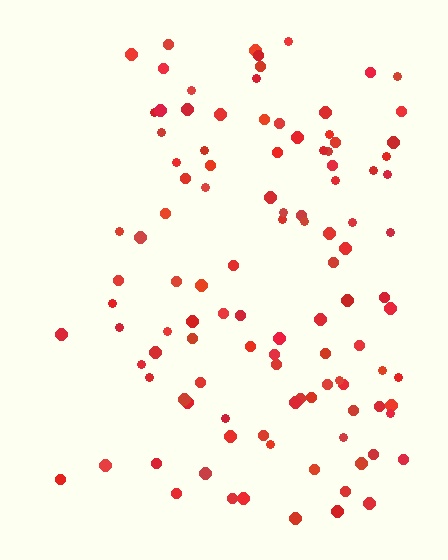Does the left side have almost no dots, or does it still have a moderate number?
Still a moderate number, just noticeably fewer than the right.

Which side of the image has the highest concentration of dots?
The right.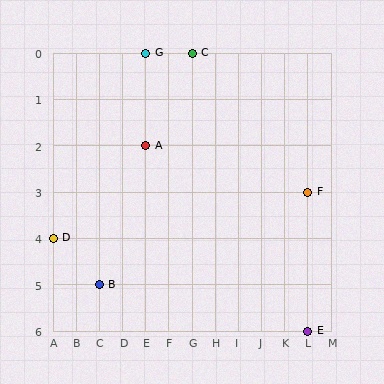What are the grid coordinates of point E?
Point E is at grid coordinates (L, 6).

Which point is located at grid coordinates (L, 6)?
Point E is at (L, 6).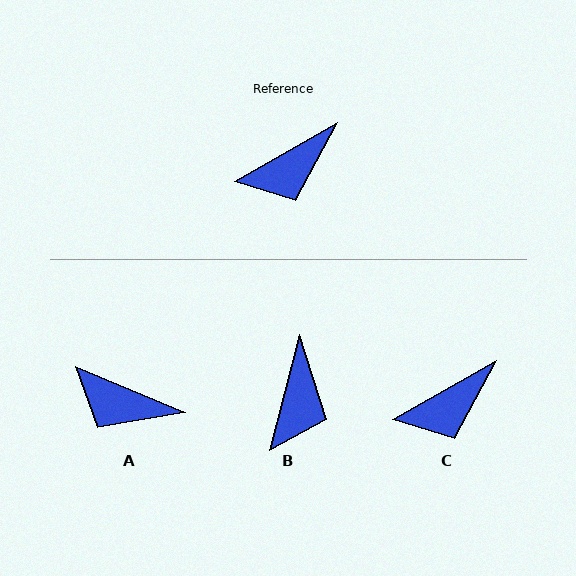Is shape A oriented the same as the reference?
No, it is off by about 52 degrees.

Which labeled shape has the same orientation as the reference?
C.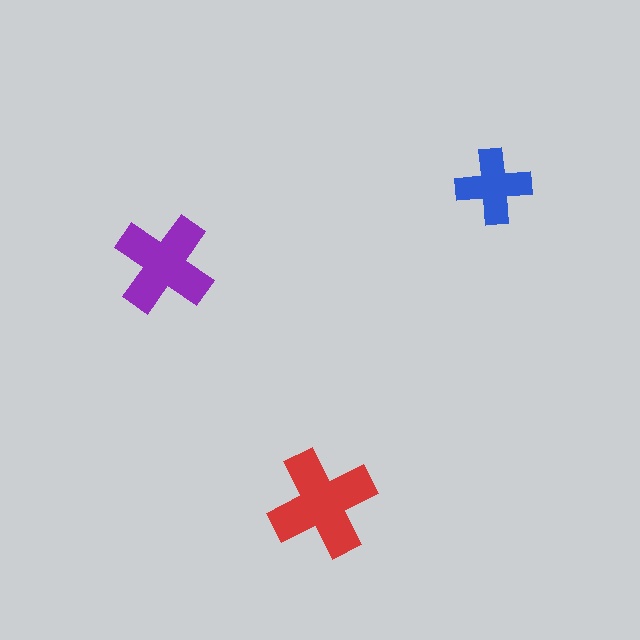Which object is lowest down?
The red cross is bottommost.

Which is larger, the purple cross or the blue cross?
The purple one.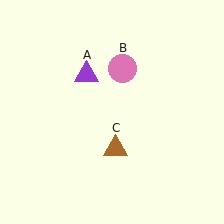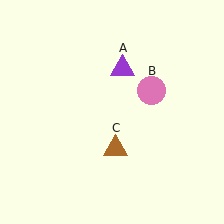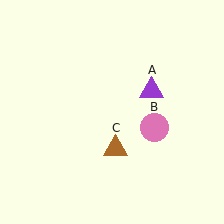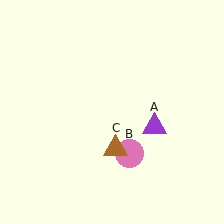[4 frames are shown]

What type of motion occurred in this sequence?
The purple triangle (object A), pink circle (object B) rotated clockwise around the center of the scene.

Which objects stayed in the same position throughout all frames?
Brown triangle (object C) remained stationary.